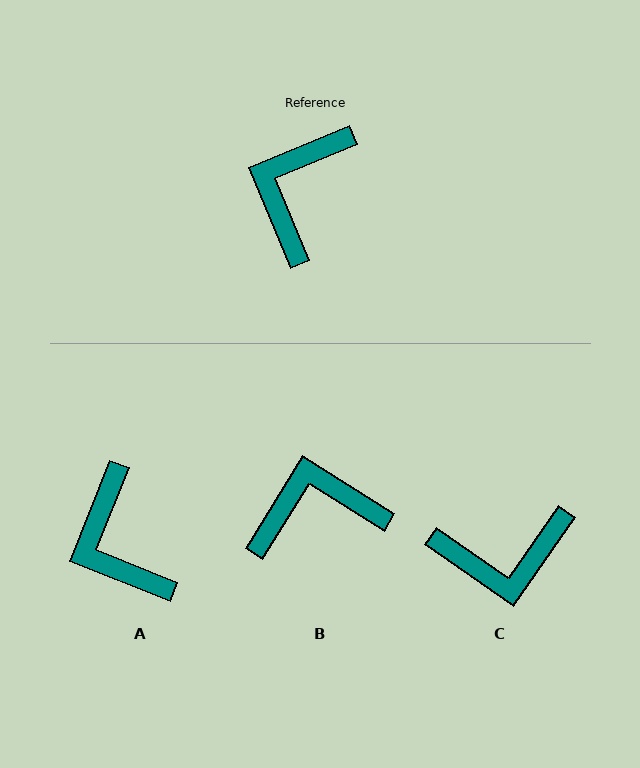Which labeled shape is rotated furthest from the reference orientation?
C, about 122 degrees away.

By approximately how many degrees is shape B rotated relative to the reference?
Approximately 55 degrees clockwise.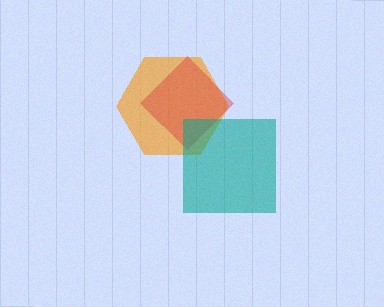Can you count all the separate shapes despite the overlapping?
Yes, there are 3 separate shapes.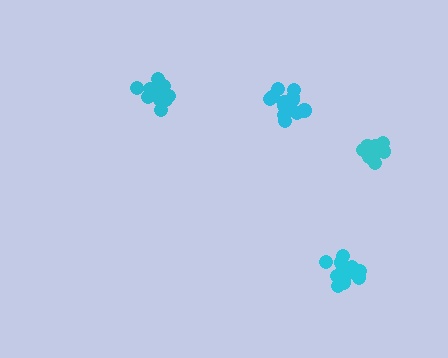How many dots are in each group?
Group 1: 14 dots, Group 2: 13 dots, Group 3: 14 dots, Group 4: 13 dots (54 total).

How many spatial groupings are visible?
There are 4 spatial groupings.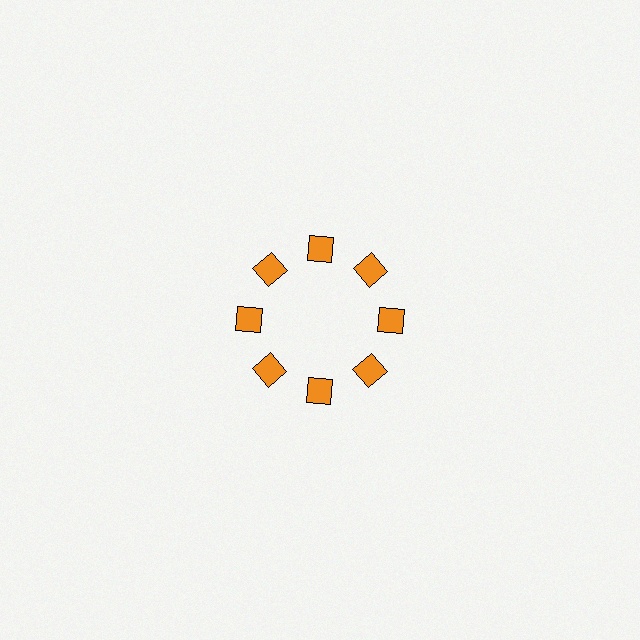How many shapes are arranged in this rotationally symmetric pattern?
There are 8 shapes, arranged in 8 groups of 1.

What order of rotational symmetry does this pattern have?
This pattern has 8-fold rotational symmetry.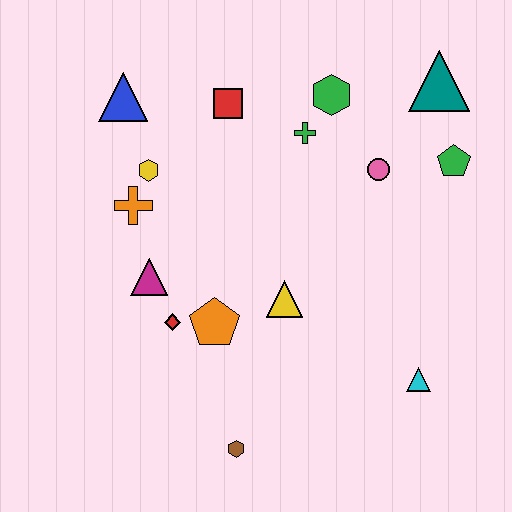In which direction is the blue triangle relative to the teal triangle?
The blue triangle is to the left of the teal triangle.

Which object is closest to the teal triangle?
The green pentagon is closest to the teal triangle.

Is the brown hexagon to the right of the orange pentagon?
Yes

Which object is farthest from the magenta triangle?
The teal triangle is farthest from the magenta triangle.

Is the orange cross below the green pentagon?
Yes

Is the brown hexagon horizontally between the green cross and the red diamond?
Yes